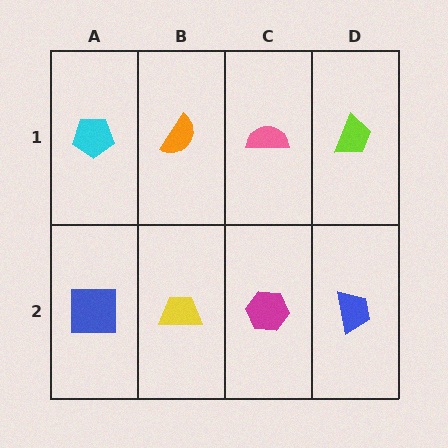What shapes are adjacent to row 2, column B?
An orange semicircle (row 1, column B), a blue square (row 2, column A), a magenta hexagon (row 2, column C).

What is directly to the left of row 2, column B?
A blue square.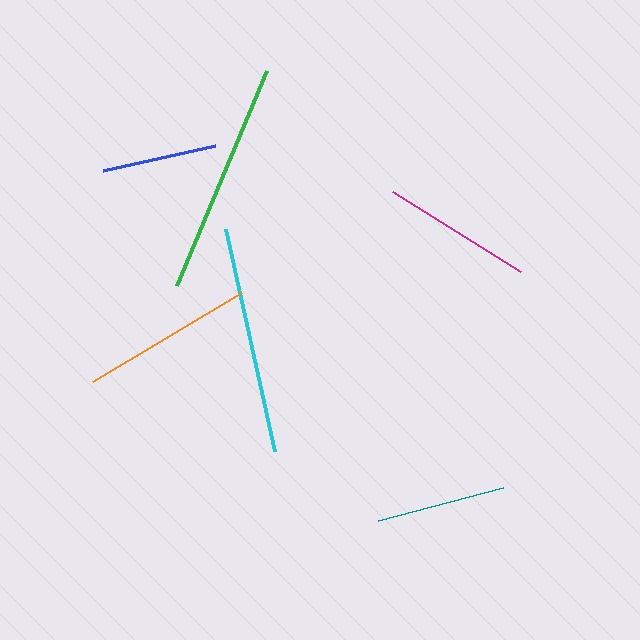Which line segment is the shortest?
The blue line is the shortest at approximately 115 pixels.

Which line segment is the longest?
The green line is the longest at approximately 233 pixels.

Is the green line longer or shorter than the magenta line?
The green line is longer than the magenta line.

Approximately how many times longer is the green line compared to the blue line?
The green line is approximately 2.0 times the length of the blue line.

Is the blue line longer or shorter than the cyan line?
The cyan line is longer than the blue line.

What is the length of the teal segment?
The teal segment is approximately 129 pixels long.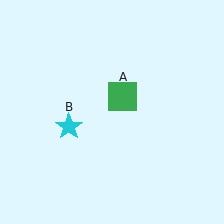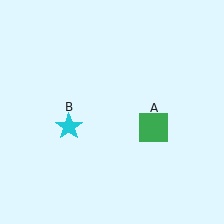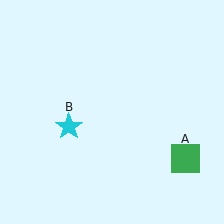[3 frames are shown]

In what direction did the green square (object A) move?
The green square (object A) moved down and to the right.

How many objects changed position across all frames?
1 object changed position: green square (object A).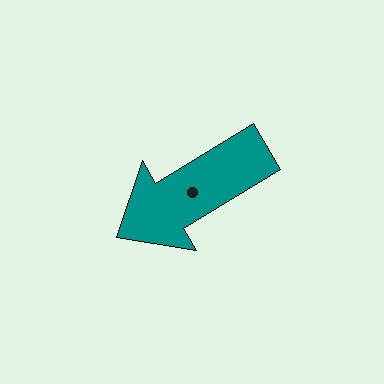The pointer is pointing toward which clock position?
Roughly 8 o'clock.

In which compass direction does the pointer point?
Southwest.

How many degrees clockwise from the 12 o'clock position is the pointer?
Approximately 239 degrees.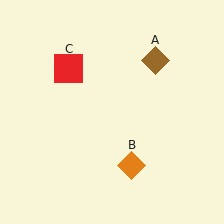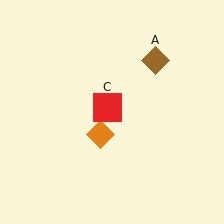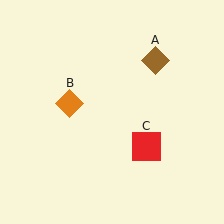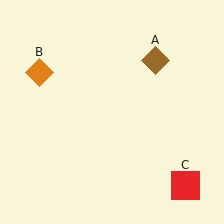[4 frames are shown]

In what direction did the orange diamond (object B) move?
The orange diamond (object B) moved up and to the left.